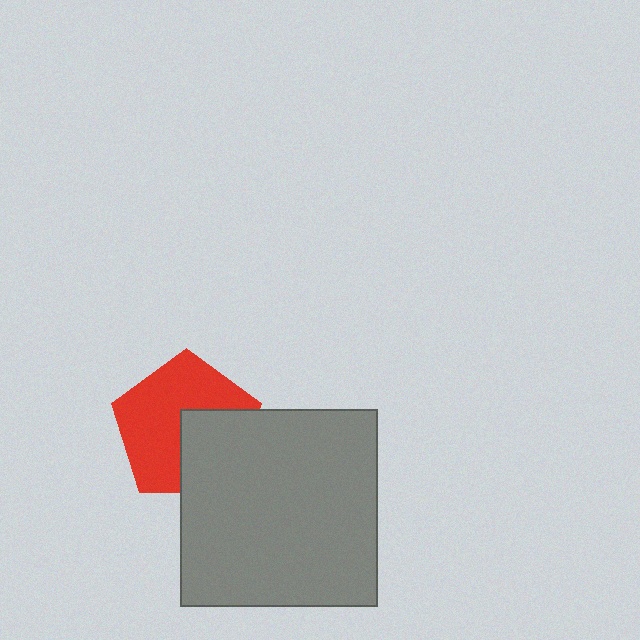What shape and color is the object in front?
The object in front is a gray rectangle.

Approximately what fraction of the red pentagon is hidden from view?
Roughly 37% of the red pentagon is hidden behind the gray rectangle.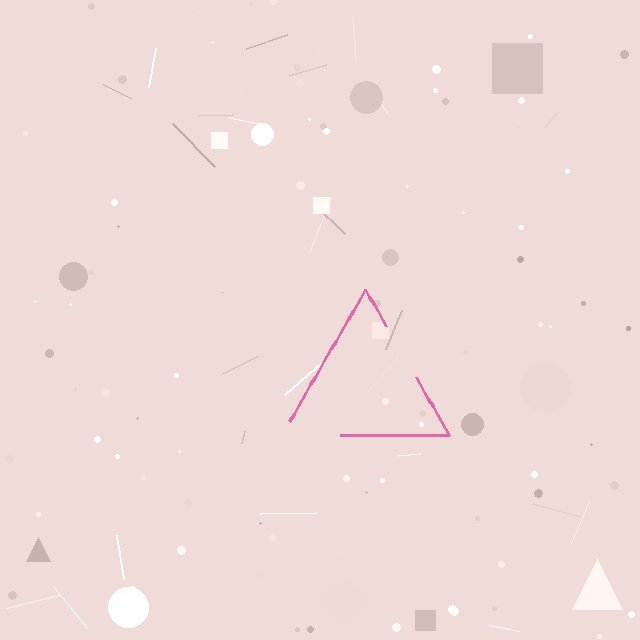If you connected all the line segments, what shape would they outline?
They would outline a triangle.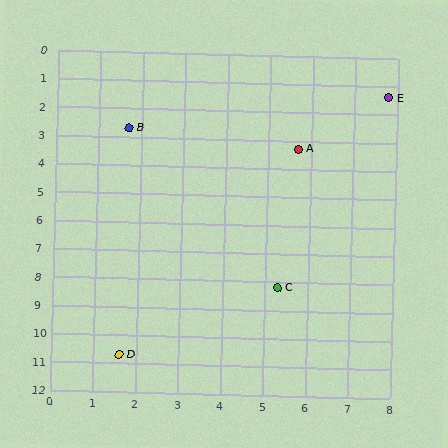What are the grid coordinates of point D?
Point D is at approximately (1.6, 10.7).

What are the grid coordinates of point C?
Point C is at approximately (5.3, 8.2).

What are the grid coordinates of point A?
Point A is at approximately (5.7, 3.3).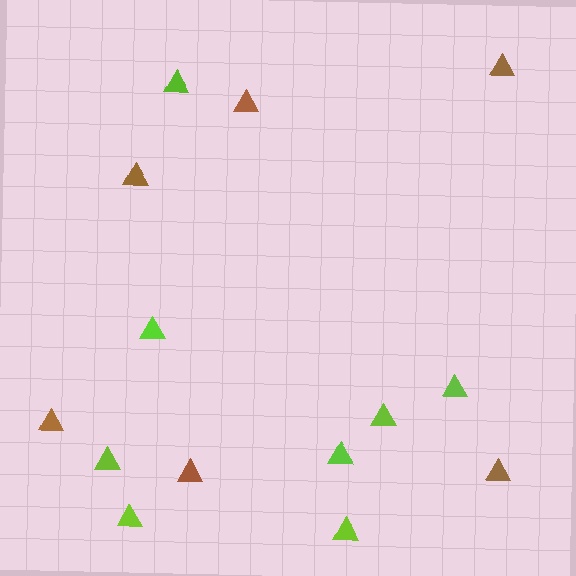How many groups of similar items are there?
There are 2 groups: one group of brown triangles (6) and one group of lime triangles (8).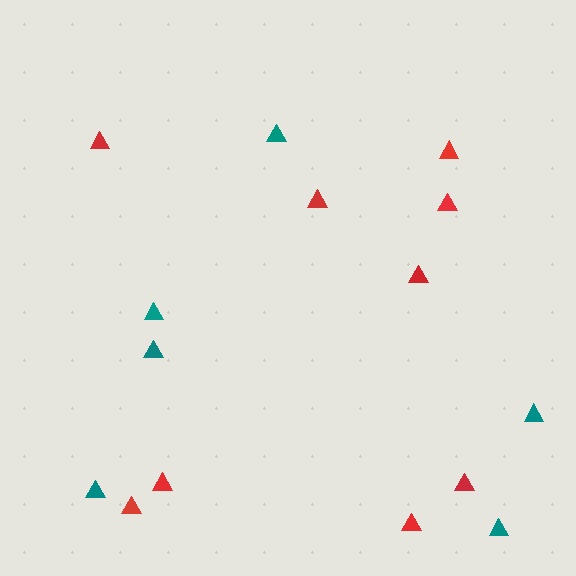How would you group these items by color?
There are 2 groups: one group of teal triangles (6) and one group of red triangles (9).